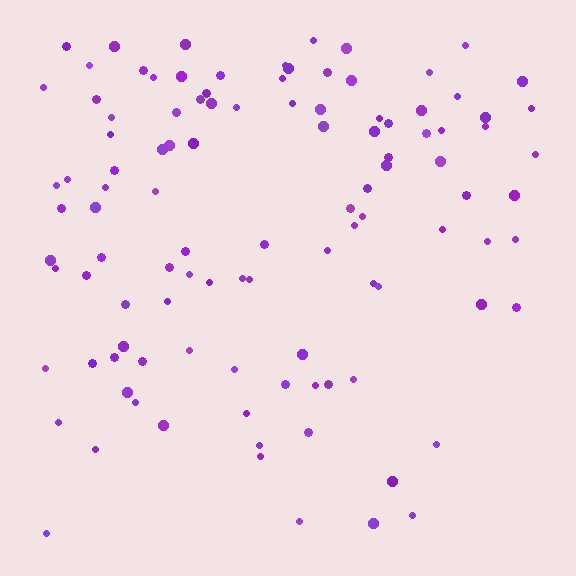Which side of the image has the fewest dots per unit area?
The bottom.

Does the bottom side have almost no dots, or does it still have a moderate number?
Still a moderate number, just noticeably fewer than the top.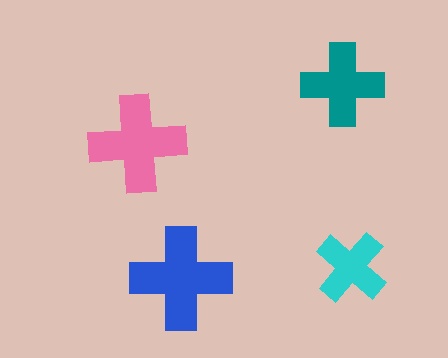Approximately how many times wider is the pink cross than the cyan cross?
About 1.5 times wider.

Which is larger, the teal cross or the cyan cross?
The teal one.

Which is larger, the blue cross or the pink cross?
The blue one.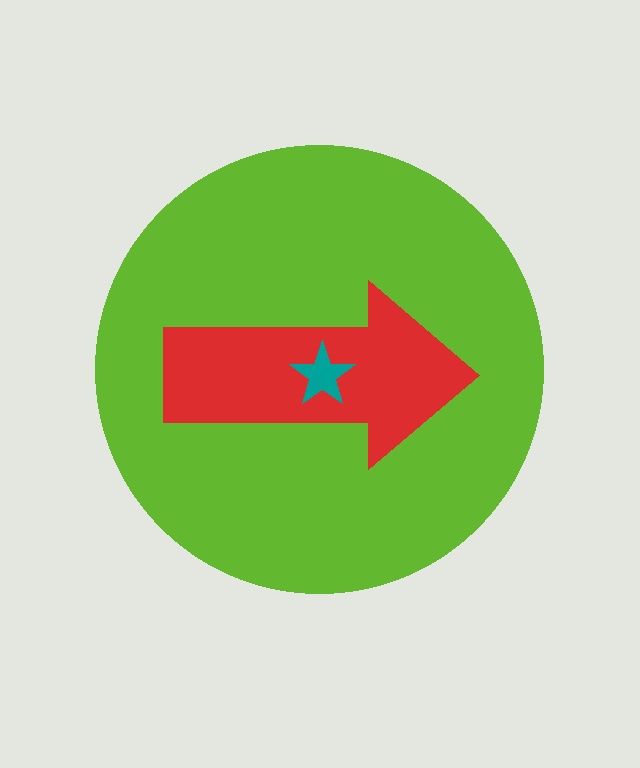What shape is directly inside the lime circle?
The red arrow.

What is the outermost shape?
The lime circle.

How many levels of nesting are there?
3.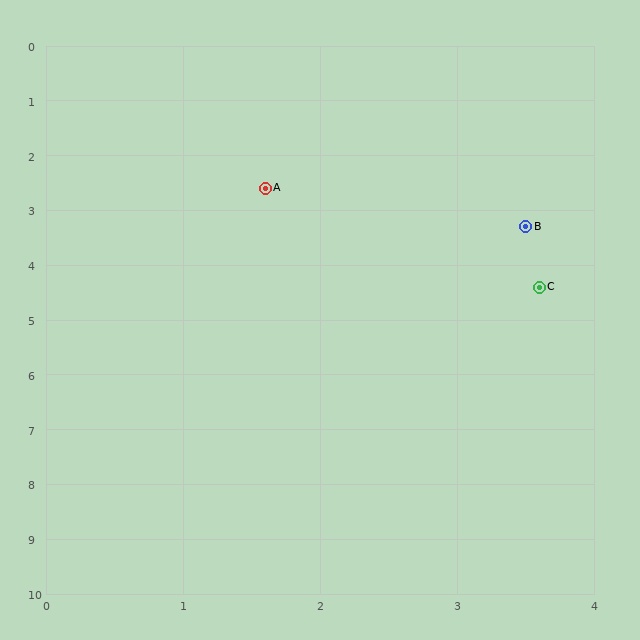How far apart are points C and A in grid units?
Points C and A are about 2.7 grid units apart.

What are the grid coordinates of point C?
Point C is at approximately (3.6, 4.4).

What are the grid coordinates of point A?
Point A is at approximately (1.6, 2.6).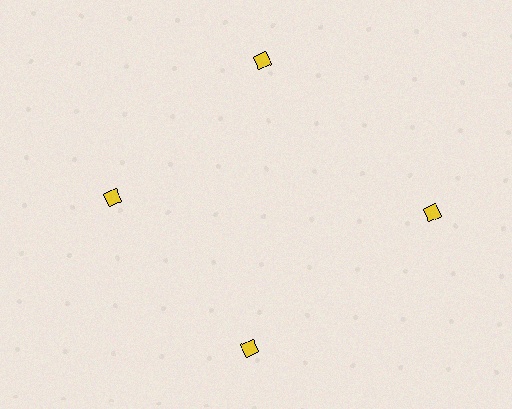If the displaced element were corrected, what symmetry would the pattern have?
It would have 4-fold rotational symmetry — the pattern would map onto itself every 90 degrees.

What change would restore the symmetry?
The symmetry would be restored by moving it inward, back onto the ring so that all 4 diamonds sit at equal angles and equal distance from the center.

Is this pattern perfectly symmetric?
No. The 4 yellow diamonds are arranged in a ring, but one element near the 3 o'clock position is pushed outward from the center, breaking the 4-fold rotational symmetry.